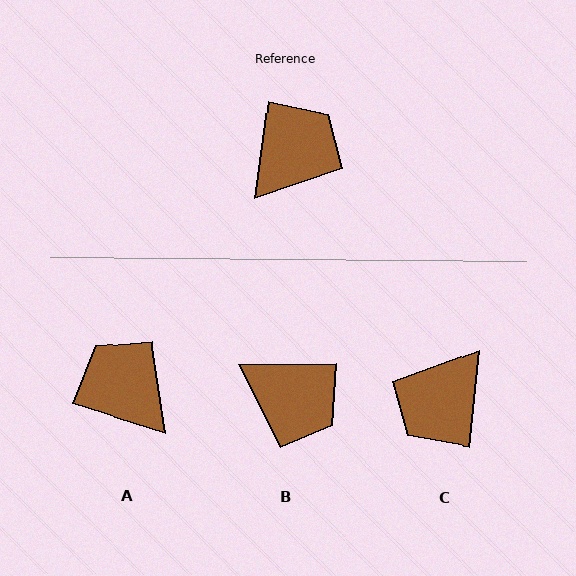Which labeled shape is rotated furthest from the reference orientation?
C, about 178 degrees away.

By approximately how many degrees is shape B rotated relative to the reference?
Approximately 82 degrees clockwise.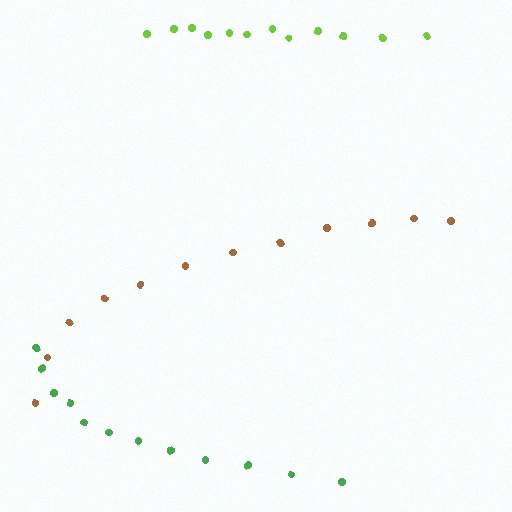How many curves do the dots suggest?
There are 3 distinct paths.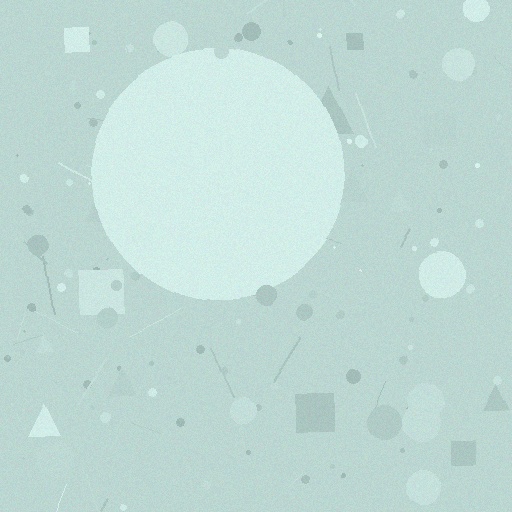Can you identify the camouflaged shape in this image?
The camouflaged shape is a circle.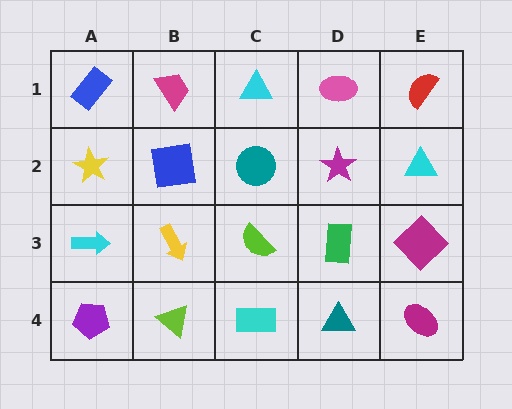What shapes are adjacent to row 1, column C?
A teal circle (row 2, column C), a magenta trapezoid (row 1, column B), a pink ellipse (row 1, column D).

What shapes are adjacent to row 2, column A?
A blue rectangle (row 1, column A), a cyan arrow (row 3, column A), a blue square (row 2, column B).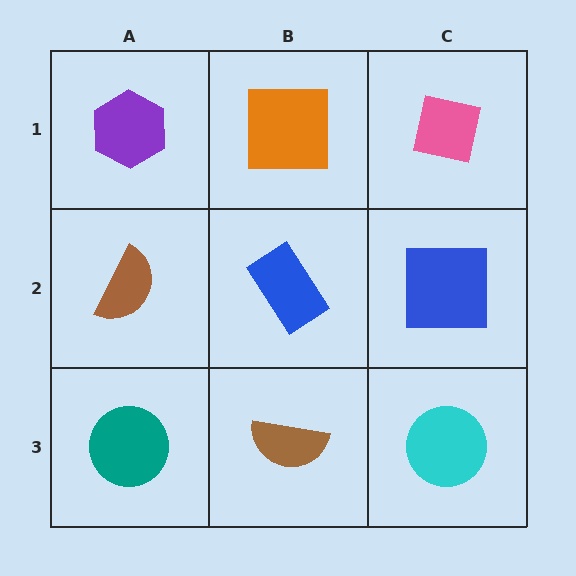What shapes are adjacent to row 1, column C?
A blue square (row 2, column C), an orange square (row 1, column B).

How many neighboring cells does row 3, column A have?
2.